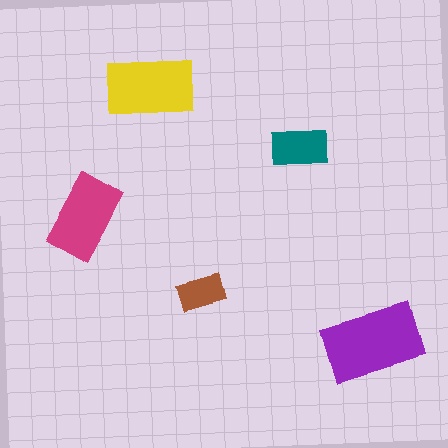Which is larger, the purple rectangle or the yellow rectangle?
The purple one.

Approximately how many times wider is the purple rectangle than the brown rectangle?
About 2 times wider.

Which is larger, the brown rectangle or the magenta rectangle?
The magenta one.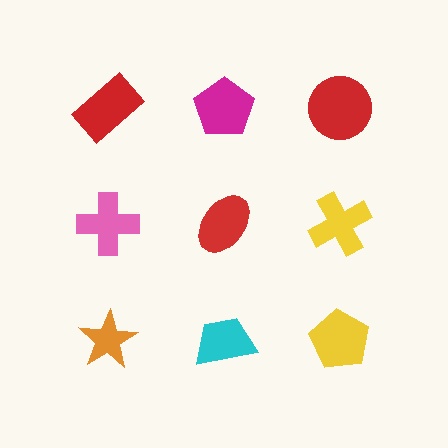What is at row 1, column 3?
A red circle.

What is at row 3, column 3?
A yellow pentagon.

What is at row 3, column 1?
An orange star.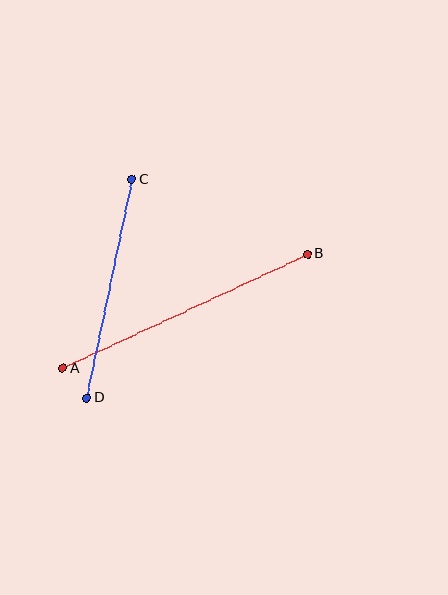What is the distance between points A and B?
The distance is approximately 270 pixels.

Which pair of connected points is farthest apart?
Points A and B are farthest apart.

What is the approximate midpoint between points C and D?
The midpoint is at approximately (109, 289) pixels.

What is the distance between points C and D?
The distance is approximately 223 pixels.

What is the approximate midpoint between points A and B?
The midpoint is at approximately (185, 311) pixels.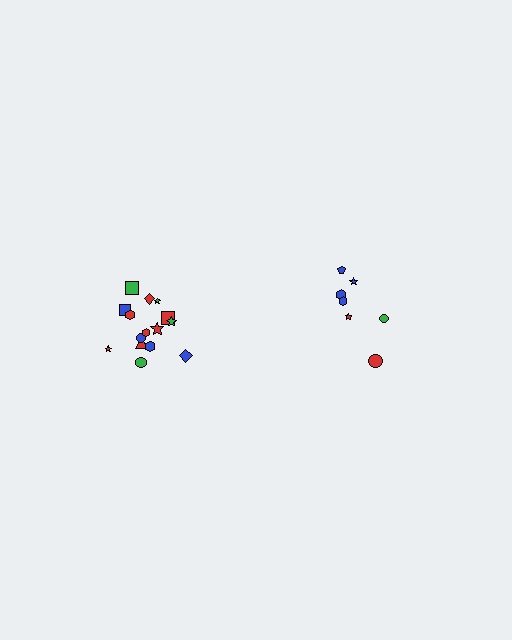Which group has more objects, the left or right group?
The left group.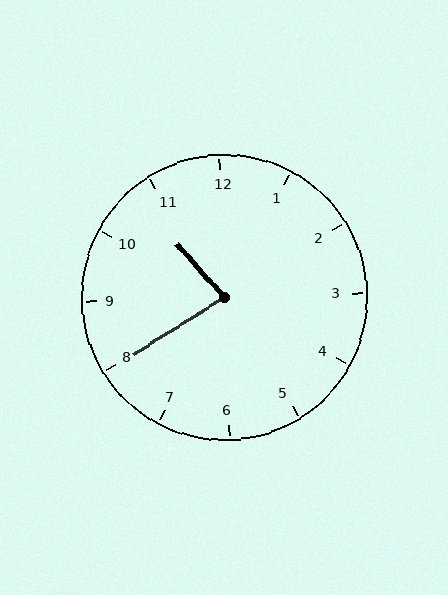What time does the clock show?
10:40.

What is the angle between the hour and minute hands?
Approximately 80 degrees.